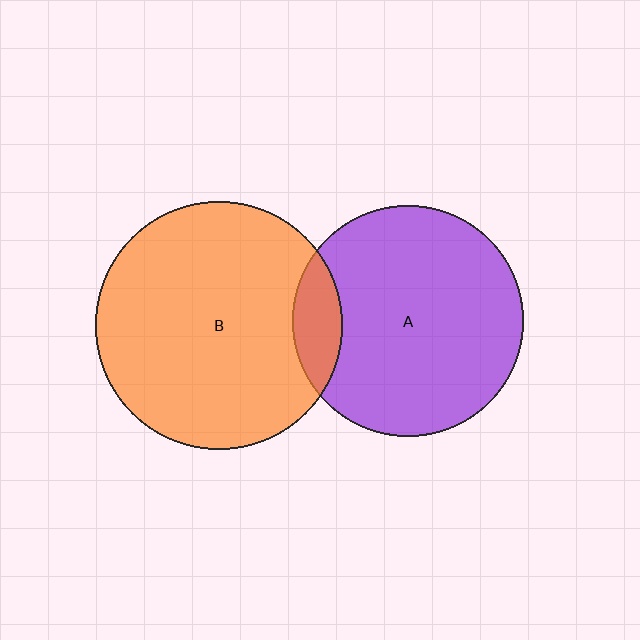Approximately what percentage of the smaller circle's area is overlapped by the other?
Approximately 10%.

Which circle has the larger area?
Circle B (orange).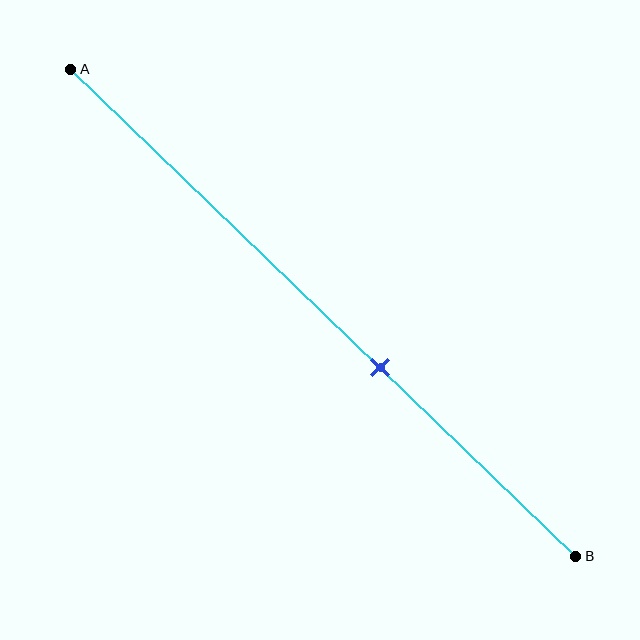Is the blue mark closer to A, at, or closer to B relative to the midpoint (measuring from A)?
The blue mark is closer to point B than the midpoint of segment AB.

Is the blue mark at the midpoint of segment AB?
No, the mark is at about 60% from A, not at the 50% midpoint.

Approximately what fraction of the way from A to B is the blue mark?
The blue mark is approximately 60% of the way from A to B.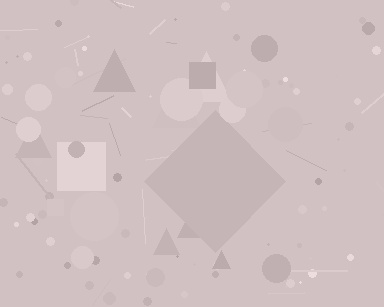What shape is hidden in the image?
A diamond is hidden in the image.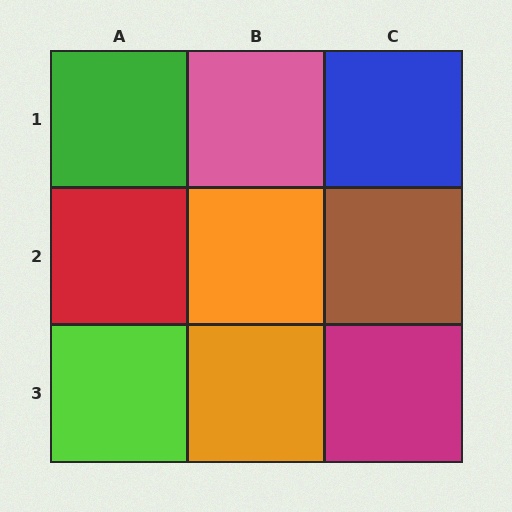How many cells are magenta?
1 cell is magenta.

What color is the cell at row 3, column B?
Orange.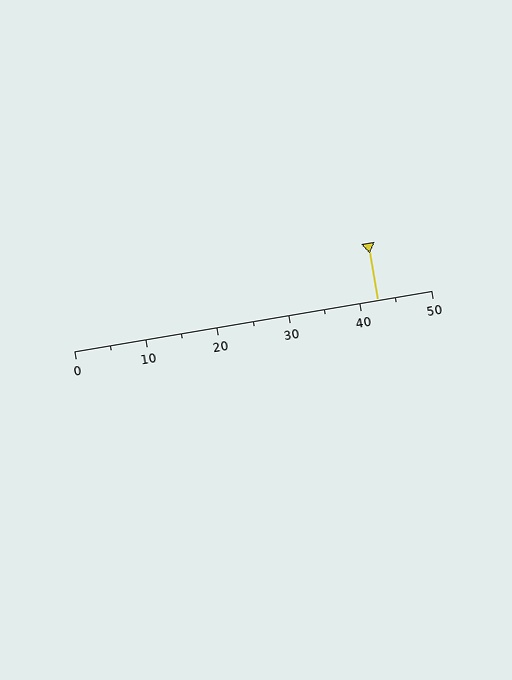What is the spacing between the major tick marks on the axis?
The major ticks are spaced 10 apart.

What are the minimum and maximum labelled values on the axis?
The axis runs from 0 to 50.